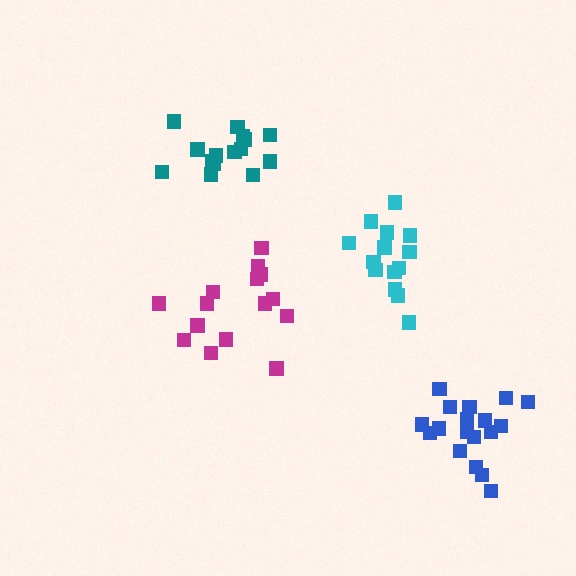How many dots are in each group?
Group 1: 14 dots, Group 2: 18 dots, Group 3: 15 dots, Group 4: 15 dots (62 total).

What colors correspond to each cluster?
The clusters are colored: cyan, blue, teal, magenta.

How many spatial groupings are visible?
There are 4 spatial groupings.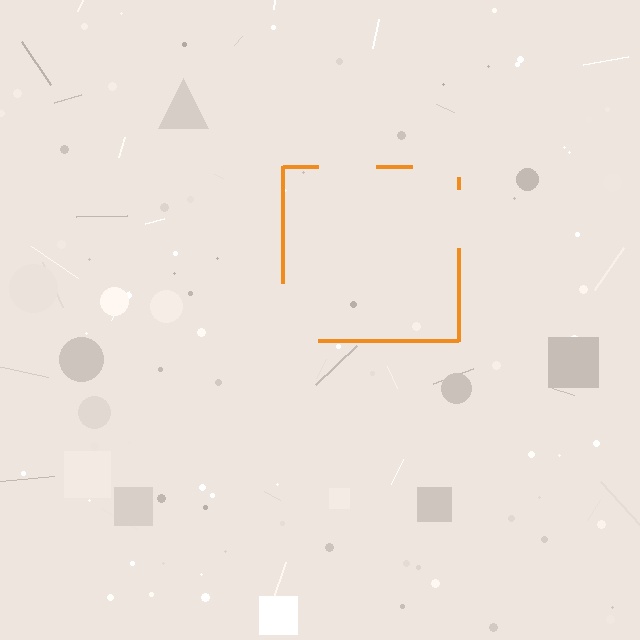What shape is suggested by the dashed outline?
The dashed outline suggests a square.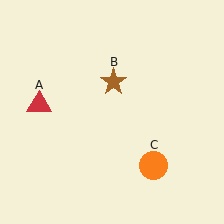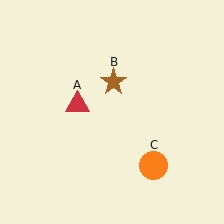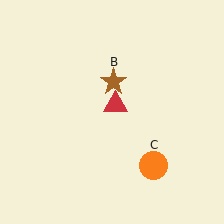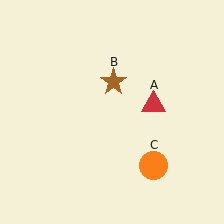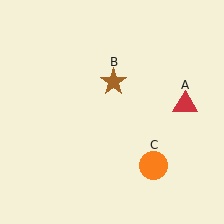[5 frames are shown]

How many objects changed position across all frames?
1 object changed position: red triangle (object A).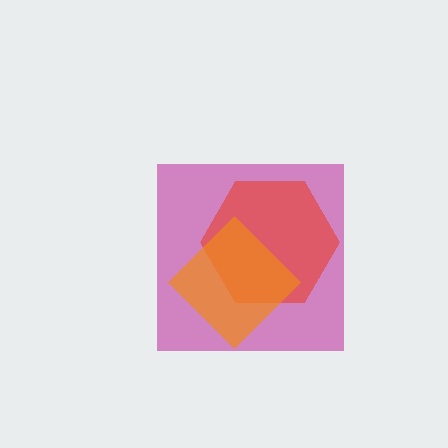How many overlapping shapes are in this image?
There are 3 overlapping shapes in the image.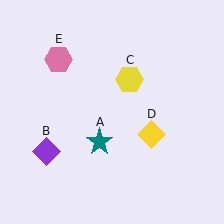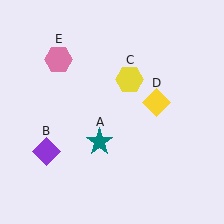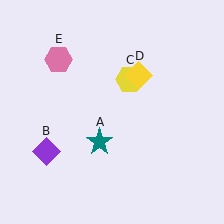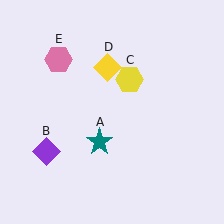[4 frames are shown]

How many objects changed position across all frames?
1 object changed position: yellow diamond (object D).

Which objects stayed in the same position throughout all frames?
Teal star (object A) and purple diamond (object B) and yellow hexagon (object C) and pink hexagon (object E) remained stationary.